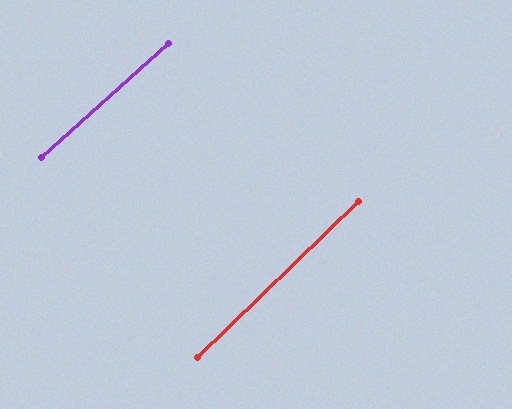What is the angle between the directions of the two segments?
Approximately 2 degrees.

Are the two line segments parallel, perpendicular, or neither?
Parallel — their directions differ by only 2.0°.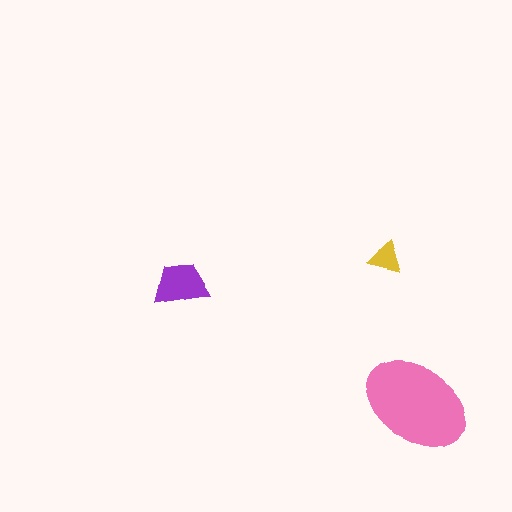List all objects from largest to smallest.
The pink ellipse, the purple trapezoid, the yellow triangle.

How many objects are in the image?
There are 3 objects in the image.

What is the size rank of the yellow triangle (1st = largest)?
3rd.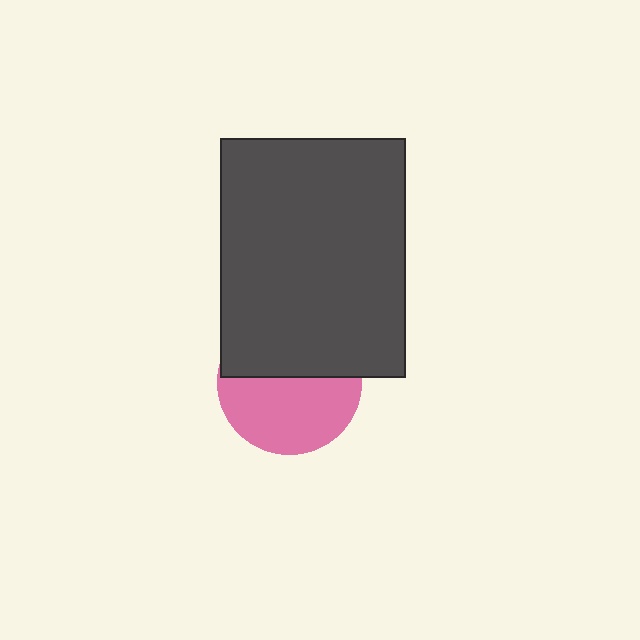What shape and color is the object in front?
The object in front is a dark gray rectangle.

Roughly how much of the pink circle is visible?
About half of it is visible (roughly 54%).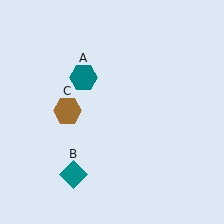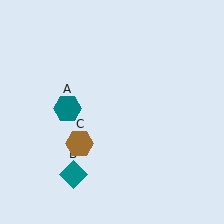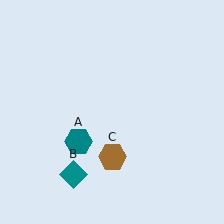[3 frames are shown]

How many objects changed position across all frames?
2 objects changed position: teal hexagon (object A), brown hexagon (object C).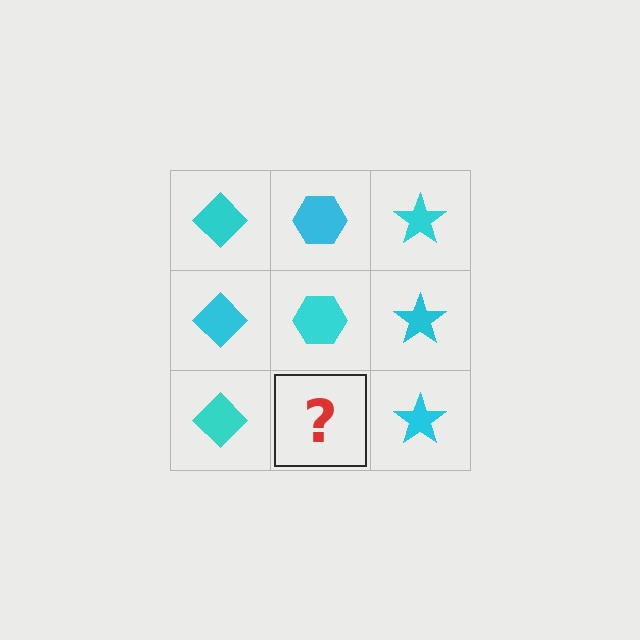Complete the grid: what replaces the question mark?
The question mark should be replaced with a cyan hexagon.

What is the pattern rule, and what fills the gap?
The rule is that each column has a consistent shape. The gap should be filled with a cyan hexagon.